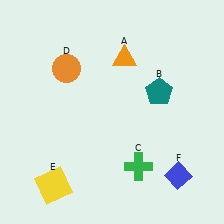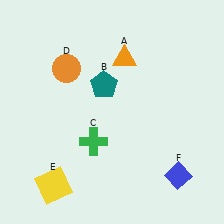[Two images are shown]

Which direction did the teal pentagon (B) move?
The teal pentagon (B) moved left.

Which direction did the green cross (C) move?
The green cross (C) moved left.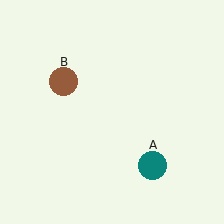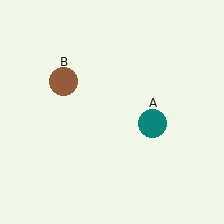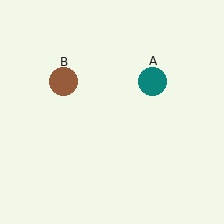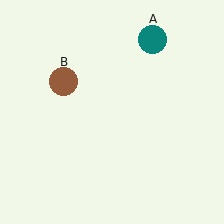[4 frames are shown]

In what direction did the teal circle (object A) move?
The teal circle (object A) moved up.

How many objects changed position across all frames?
1 object changed position: teal circle (object A).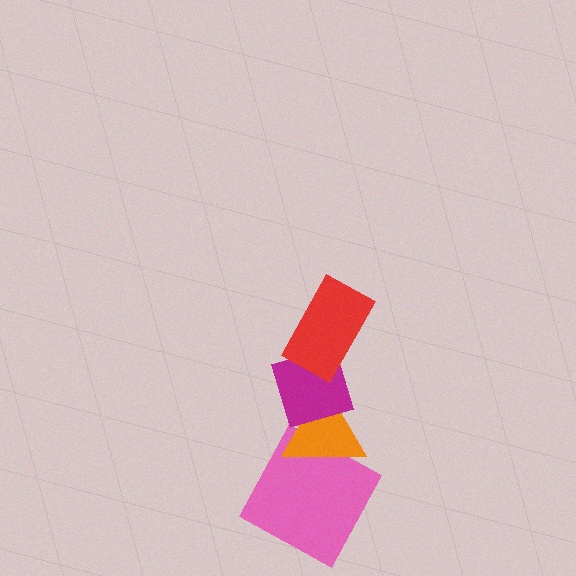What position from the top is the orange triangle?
The orange triangle is 3rd from the top.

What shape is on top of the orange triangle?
The magenta diamond is on top of the orange triangle.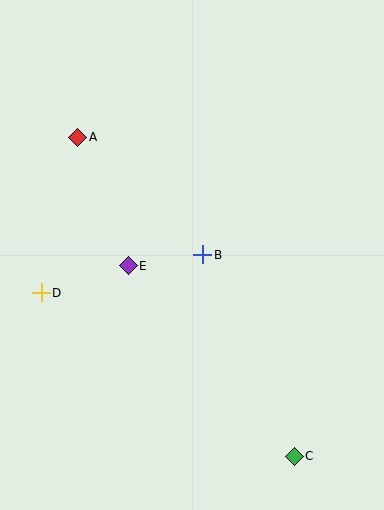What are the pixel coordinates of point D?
Point D is at (41, 293).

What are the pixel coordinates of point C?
Point C is at (294, 456).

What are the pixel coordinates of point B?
Point B is at (203, 255).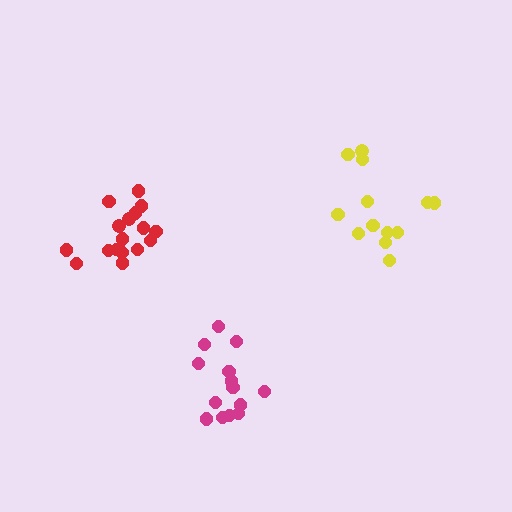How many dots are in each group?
Group 1: 13 dots, Group 2: 14 dots, Group 3: 18 dots (45 total).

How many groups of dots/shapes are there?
There are 3 groups.